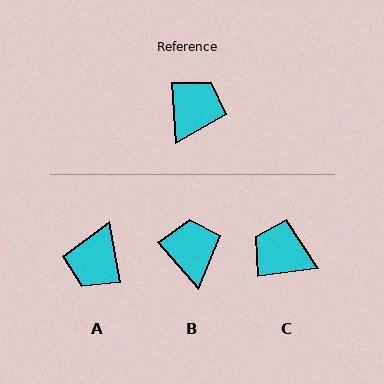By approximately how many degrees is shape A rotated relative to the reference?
Approximately 173 degrees clockwise.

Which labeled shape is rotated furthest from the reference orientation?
A, about 173 degrees away.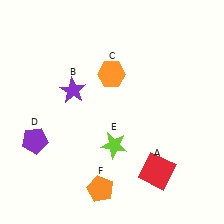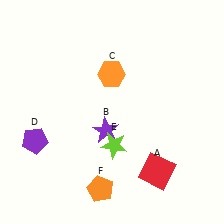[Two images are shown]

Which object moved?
The purple star (B) moved down.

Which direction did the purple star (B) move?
The purple star (B) moved down.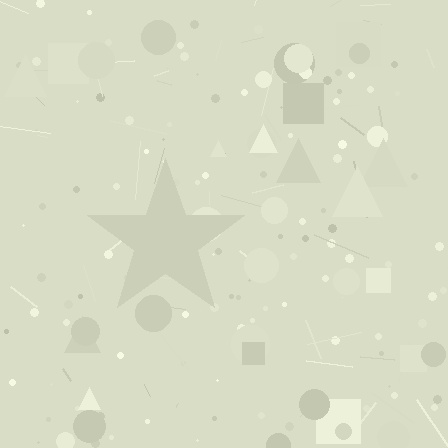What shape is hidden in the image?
A star is hidden in the image.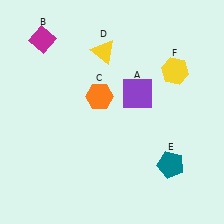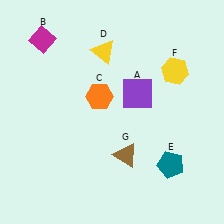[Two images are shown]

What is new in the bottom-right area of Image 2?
A brown triangle (G) was added in the bottom-right area of Image 2.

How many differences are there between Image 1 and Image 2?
There is 1 difference between the two images.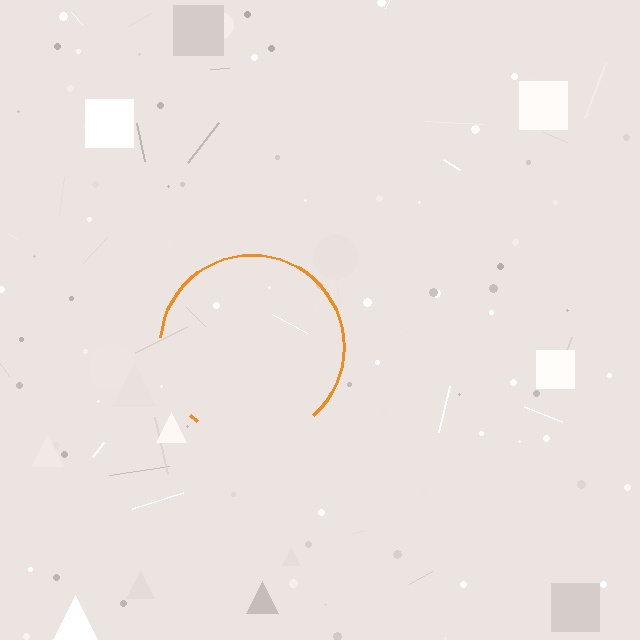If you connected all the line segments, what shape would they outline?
They would outline a circle.